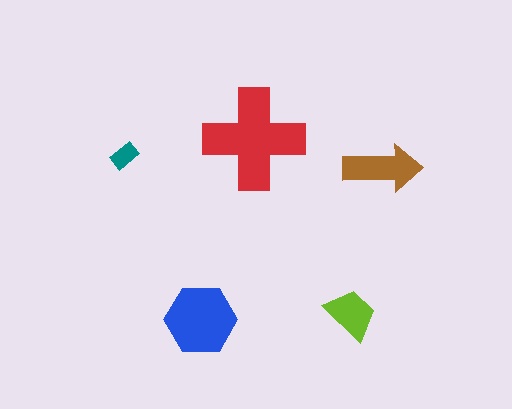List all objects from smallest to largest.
The teal rectangle, the lime trapezoid, the brown arrow, the blue hexagon, the red cross.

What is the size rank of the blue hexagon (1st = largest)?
2nd.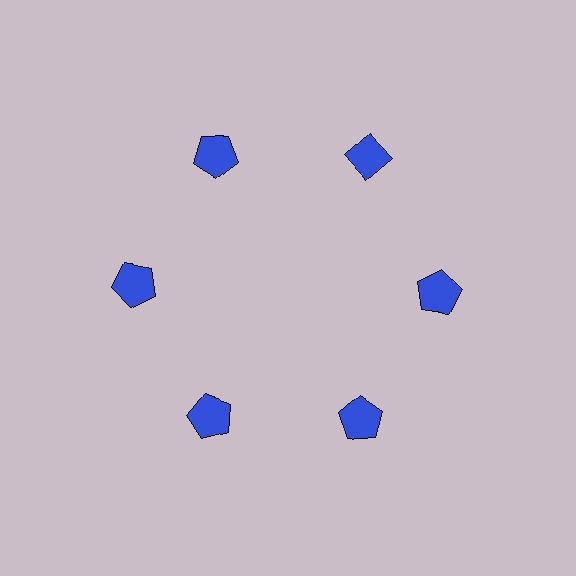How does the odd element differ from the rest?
It has a different shape: diamond instead of pentagon.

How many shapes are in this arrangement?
There are 6 shapes arranged in a ring pattern.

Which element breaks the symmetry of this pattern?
The blue diamond at roughly the 1 o'clock position breaks the symmetry. All other shapes are blue pentagons.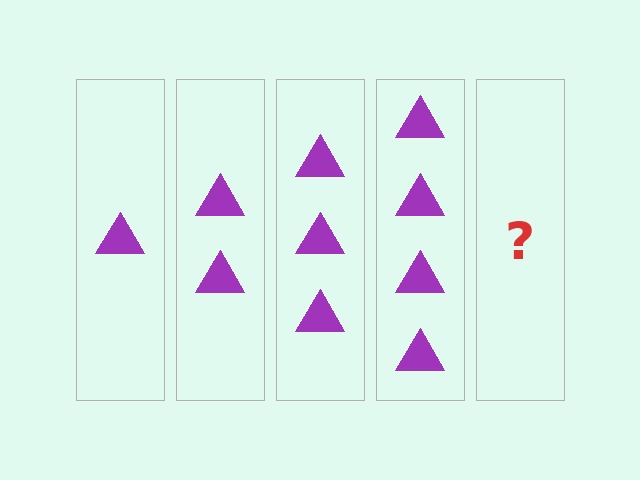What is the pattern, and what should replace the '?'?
The pattern is that each step adds one more triangle. The '?' should be 5 triangles.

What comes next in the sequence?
The next element should be 5 triangles.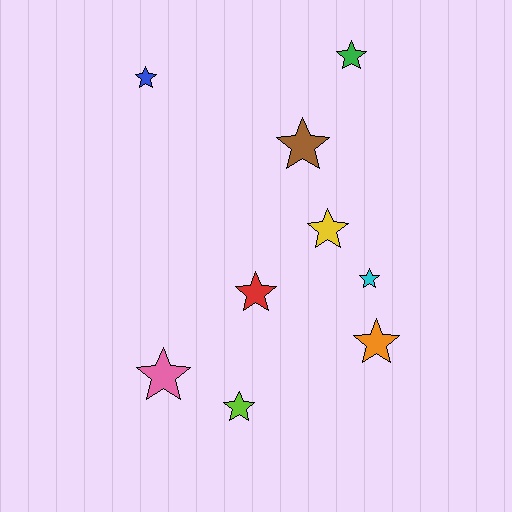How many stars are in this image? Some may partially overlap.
There are 9 stars.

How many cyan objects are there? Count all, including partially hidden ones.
There is 1 cyan object.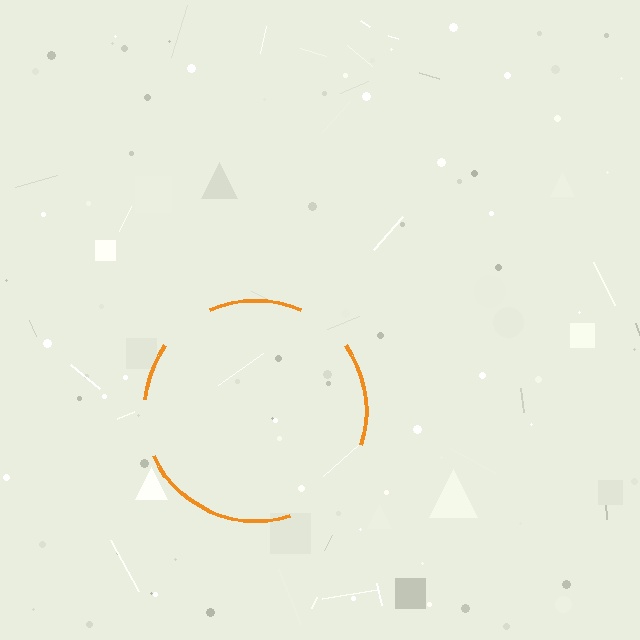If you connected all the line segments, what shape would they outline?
They would outline a circle.